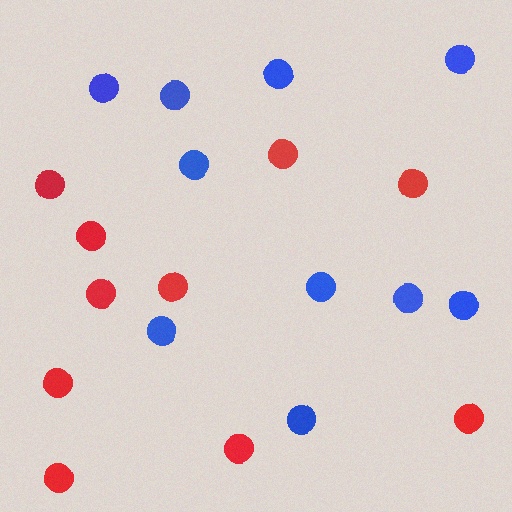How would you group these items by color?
There are 2 groups: one group of blue circles (10) and one group of red circles (10).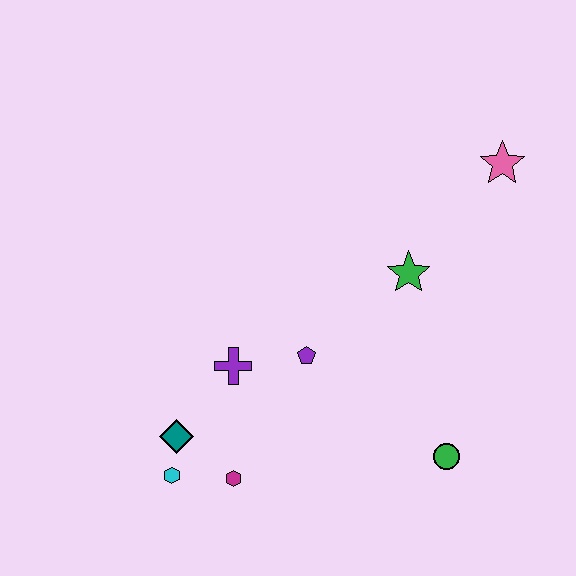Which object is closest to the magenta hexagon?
The cyan hexagon is closest to the magenta hexagon.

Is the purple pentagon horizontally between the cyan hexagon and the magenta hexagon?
No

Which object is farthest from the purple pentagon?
The pink star is farthest from the purple pentagon.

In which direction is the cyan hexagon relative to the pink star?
The cyan hexagon is to the left of the pink star.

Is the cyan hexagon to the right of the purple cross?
No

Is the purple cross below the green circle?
No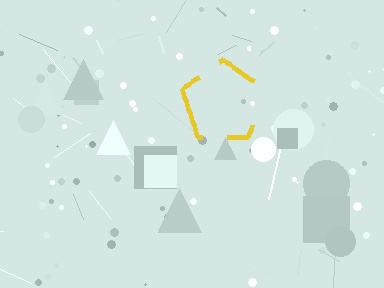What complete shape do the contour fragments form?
The contour fragments form a pentagon.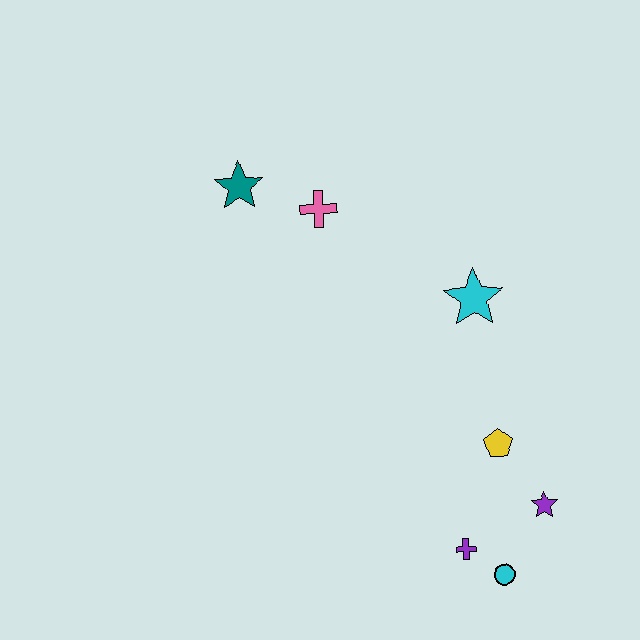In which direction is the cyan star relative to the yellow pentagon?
The cyan star is above the yellow pentagon.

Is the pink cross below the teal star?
Yes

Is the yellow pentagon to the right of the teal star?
Yes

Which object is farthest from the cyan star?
The cyan circle is farthest from the cyan star.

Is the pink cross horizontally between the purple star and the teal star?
Yes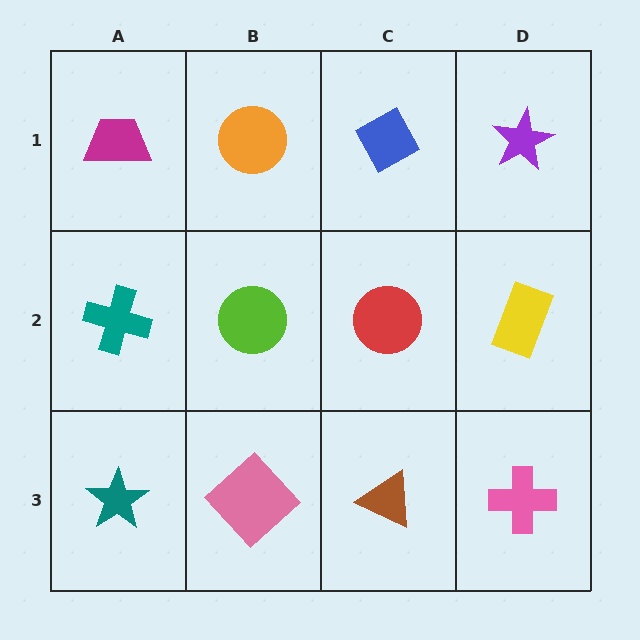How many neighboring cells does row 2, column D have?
3.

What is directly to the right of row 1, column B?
A blue diamond.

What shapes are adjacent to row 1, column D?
A yellow rectangle (row 2, column D), a blue diamond (row 1, column C).